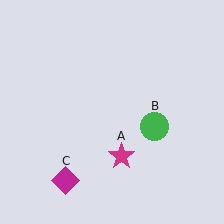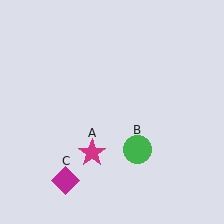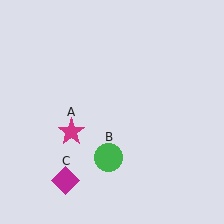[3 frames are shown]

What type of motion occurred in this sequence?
The magenta star (object A), green circle (object B) rotated clockwise around the center of the scene.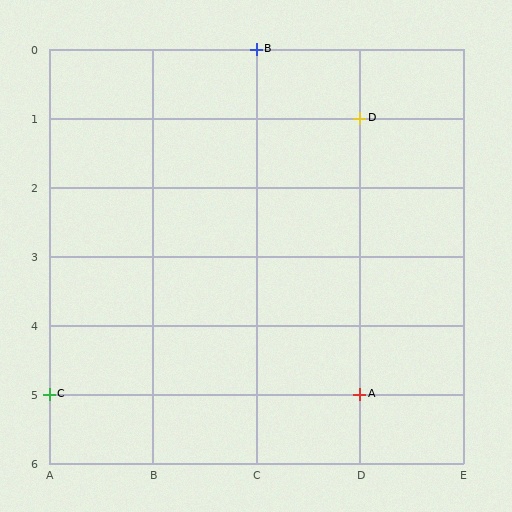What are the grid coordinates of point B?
Point B is at grid coordinates (C, 0).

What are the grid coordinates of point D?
Point D is at grid coordinates (D, 1).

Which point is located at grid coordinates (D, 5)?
Point A is at (D, 5).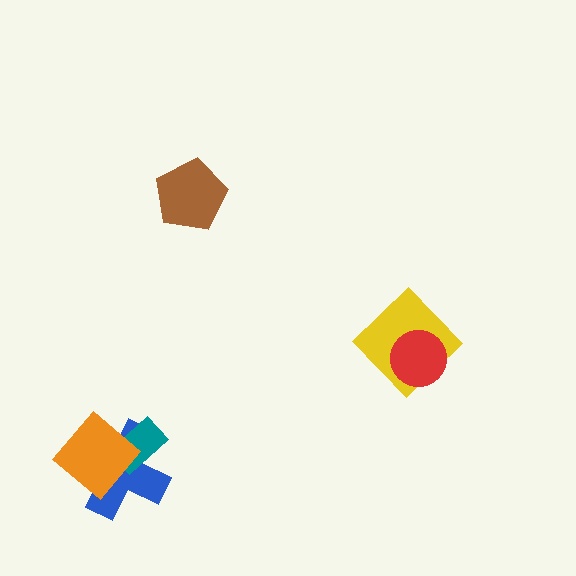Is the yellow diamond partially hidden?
Yes, it is partially covered by another shape.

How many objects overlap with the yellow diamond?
1 object overlaps with the yellow diamond.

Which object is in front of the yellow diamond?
The red circle is in front of the yellow diamond.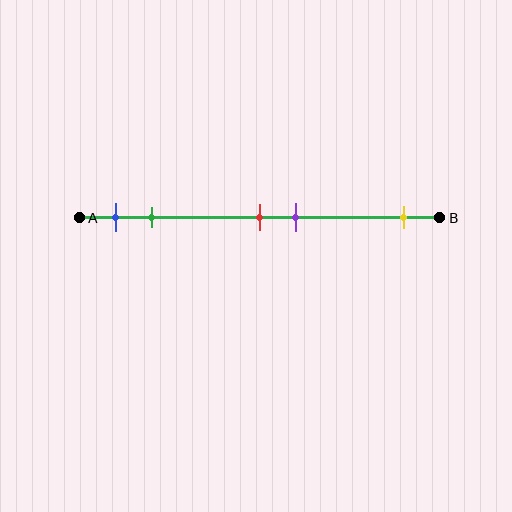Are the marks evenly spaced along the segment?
No, the marks are not evenly spaced.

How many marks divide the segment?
There are 5 marks dividing the segment.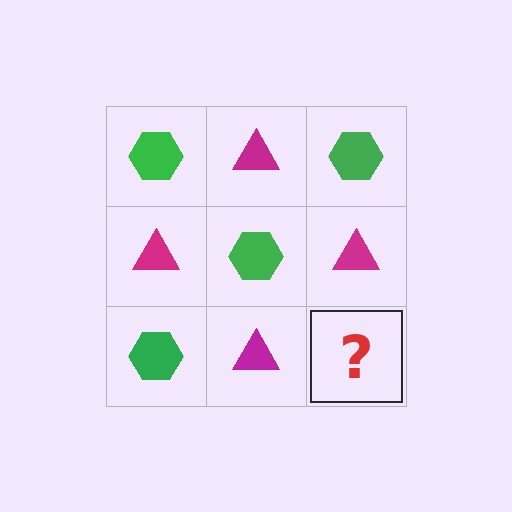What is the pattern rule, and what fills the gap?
The rule is that it alternates green hexagon and magenta triangle in a checkerboard pattern. The gap should be filled with a green hexagon.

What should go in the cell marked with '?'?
The missing cell should contain a green hexagon.